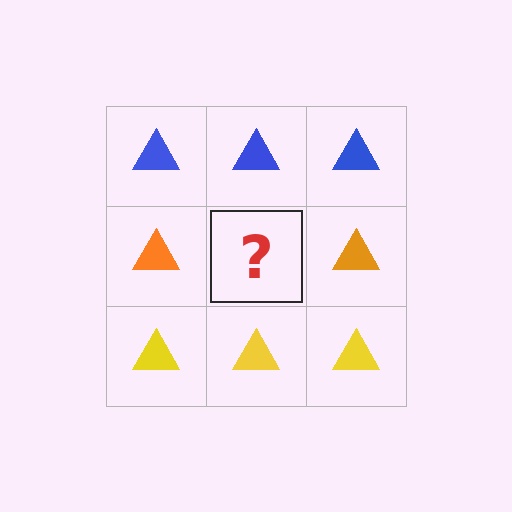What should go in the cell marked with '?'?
The missing cell should contain an orange triangle.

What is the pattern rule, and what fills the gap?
The rule is that each row has a consistent color. The gap should be filled with an orange triangle.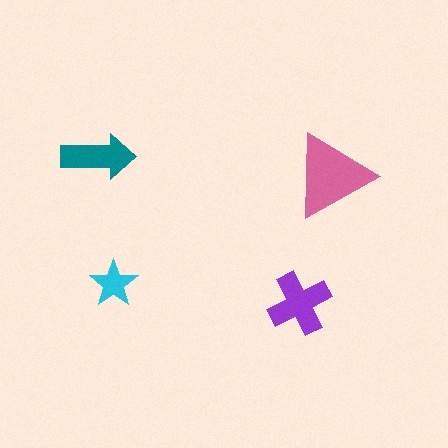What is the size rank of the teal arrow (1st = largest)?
3rd.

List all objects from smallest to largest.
The cyan star, the teal arrow, the purple cross, the pink triangle.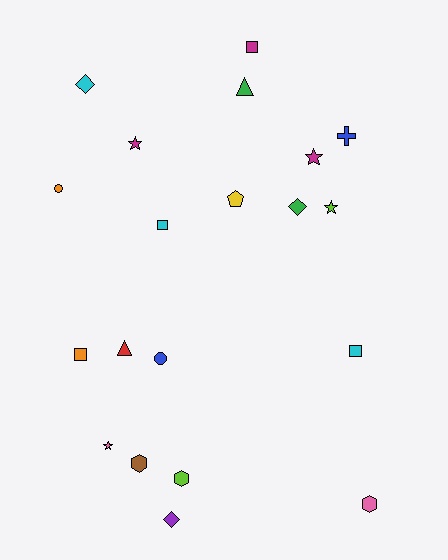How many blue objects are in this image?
There are 2 blue objects.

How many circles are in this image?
There are 2 circles.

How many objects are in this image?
There are 20 objects.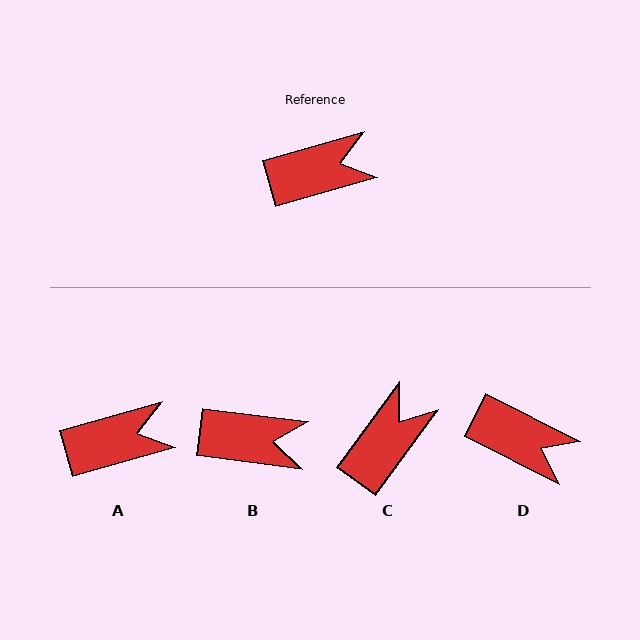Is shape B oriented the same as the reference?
No, it is off by about 23 degrees.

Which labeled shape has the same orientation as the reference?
A.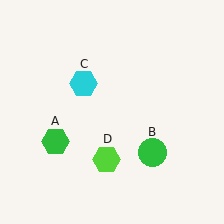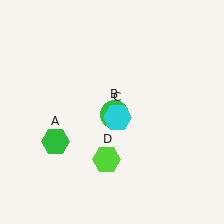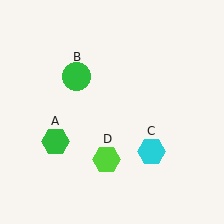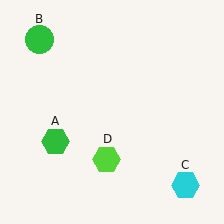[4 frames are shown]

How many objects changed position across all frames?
2 objects changed position: green circle (object B), cyan hexagon (object C).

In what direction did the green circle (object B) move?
The green circle (object B) moved up and to the left.